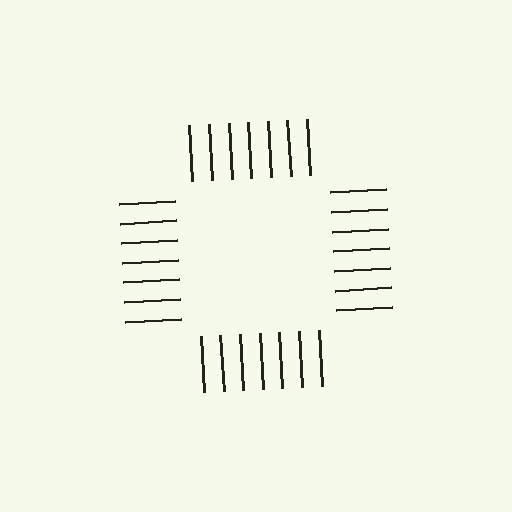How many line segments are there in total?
28 — 7 along each of the 4 edges.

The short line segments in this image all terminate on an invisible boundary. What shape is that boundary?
An illusory square — the line segments terminate on its edges but no continuous stroke is drawn.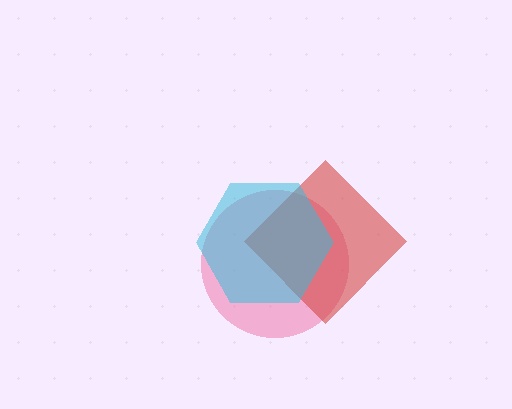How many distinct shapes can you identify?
There are 3 distinct shapes: a pink circle, a red diamond, a cyan hexagon.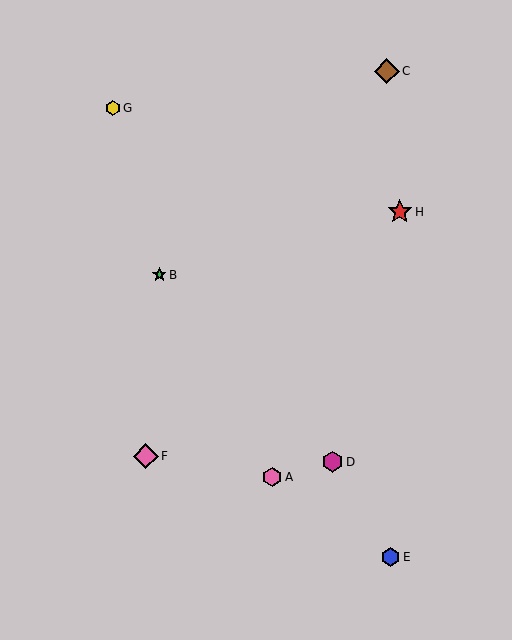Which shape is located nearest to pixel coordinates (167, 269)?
The green star (labeled B) at (159, 275) is nearest to that location.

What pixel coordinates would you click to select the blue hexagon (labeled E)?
Click at (390, 557) to select the blue hexagon E.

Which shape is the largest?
The brown diamond (labeled C) is the largest.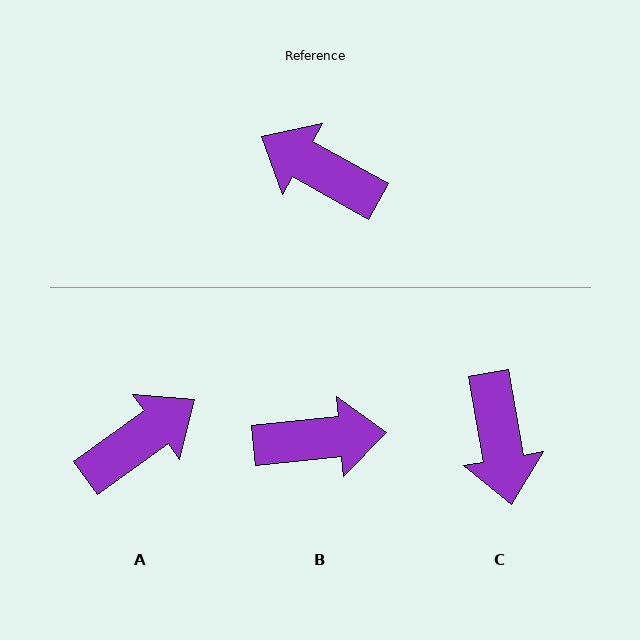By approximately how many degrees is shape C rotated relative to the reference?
Approximately 129 degrees counter-clockwise.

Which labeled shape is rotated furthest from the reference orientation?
B, about 145 degrees away.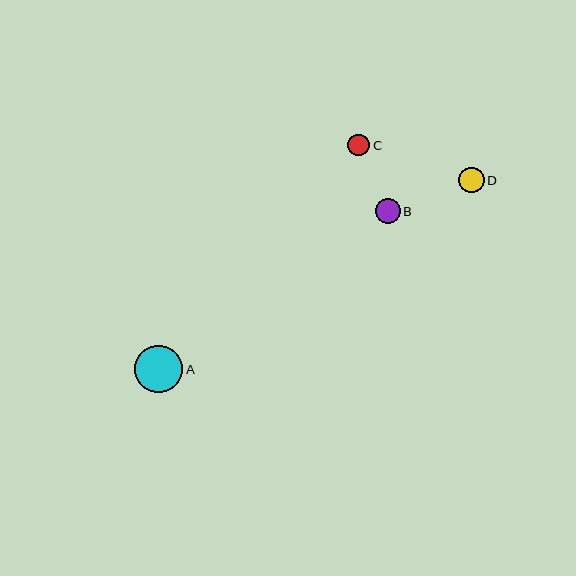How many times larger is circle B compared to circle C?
Circle B is approximately 1.1 times the size of circle C.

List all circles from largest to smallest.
From largest to smallest: A, D, B, C.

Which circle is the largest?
Circle A is the largest with a size of approximately 48 pixels.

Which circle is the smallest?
Circle C is the smallest with a size of approximately 22 pixels.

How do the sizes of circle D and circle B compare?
Circle D and circle B are approximately the same size.